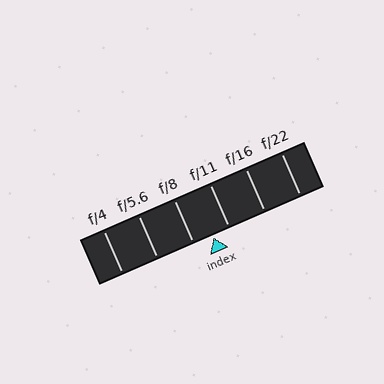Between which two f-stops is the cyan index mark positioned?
The index mark is between f/8 and f/11.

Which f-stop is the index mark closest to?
The index mark is closest to f/11.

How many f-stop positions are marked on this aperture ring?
There are 6 f-stop positions marked.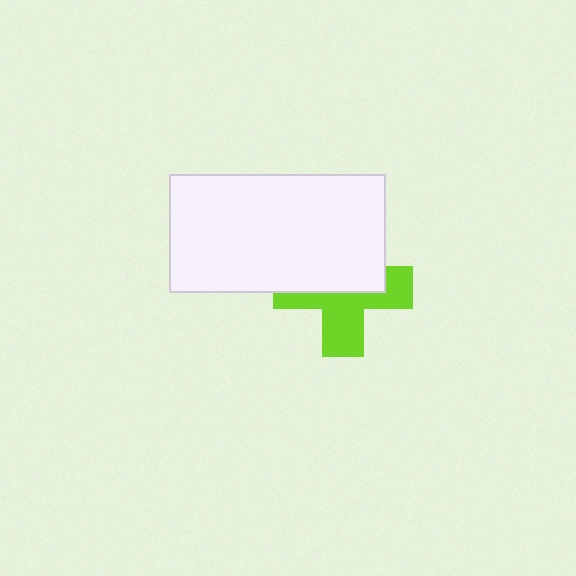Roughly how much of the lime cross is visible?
About half of it is visible (roughly 49%).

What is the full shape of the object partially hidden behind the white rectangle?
The partially hidden object is a lime cross.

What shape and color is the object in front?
The object in front is a white rectangle.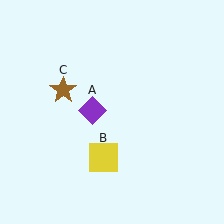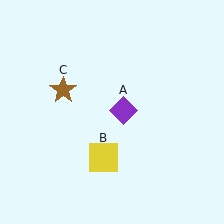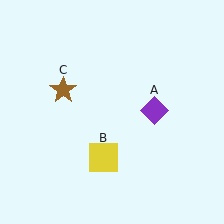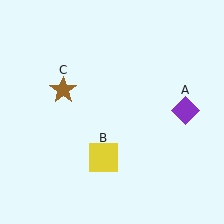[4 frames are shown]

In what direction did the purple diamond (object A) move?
The purple diamond (object A) moved right.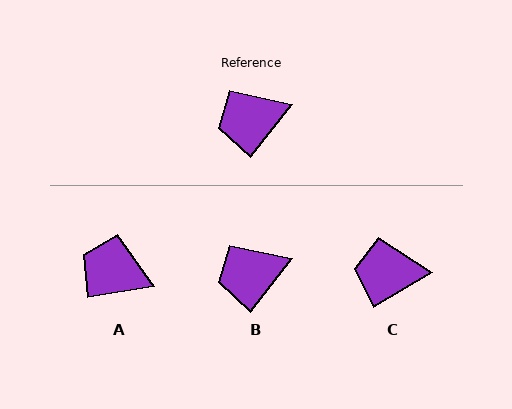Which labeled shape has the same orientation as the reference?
B.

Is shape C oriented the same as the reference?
No, it is off by about 21 degrees.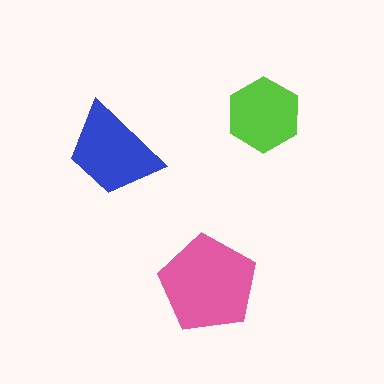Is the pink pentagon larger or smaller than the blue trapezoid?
Larger.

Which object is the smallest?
The lime hexagon.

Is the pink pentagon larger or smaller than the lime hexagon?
Larger.